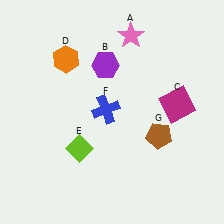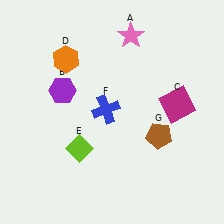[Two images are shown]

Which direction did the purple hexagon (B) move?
The purple hexagon (B) moved left.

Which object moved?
The purple hexagon (B) moved left.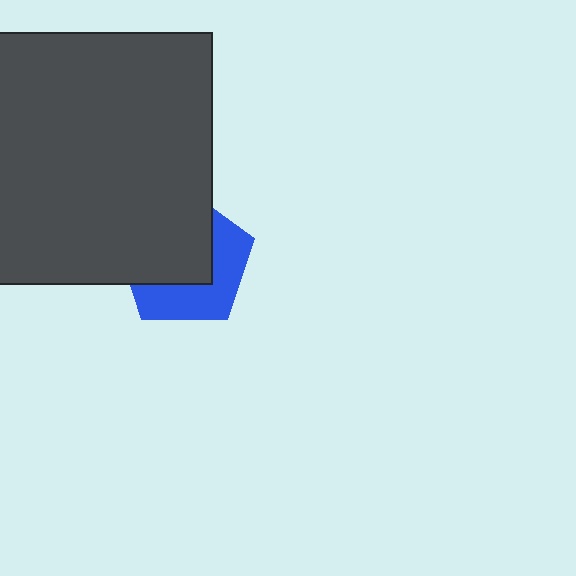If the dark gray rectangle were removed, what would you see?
You would see the complete blue pentagon.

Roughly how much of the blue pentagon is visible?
A small part of it is visible (roughly 43%).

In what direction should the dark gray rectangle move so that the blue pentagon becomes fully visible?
The dark gray rectangle should move toward the upper-left. That is the shortest direction to clear the overlap and leave the blue pentagon fully visible.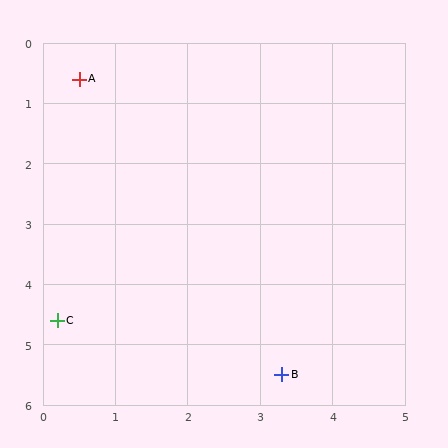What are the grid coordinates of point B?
Point B is at approximately (3.3, 5.5).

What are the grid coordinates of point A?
Point A is at approximately (0.5, 0.6).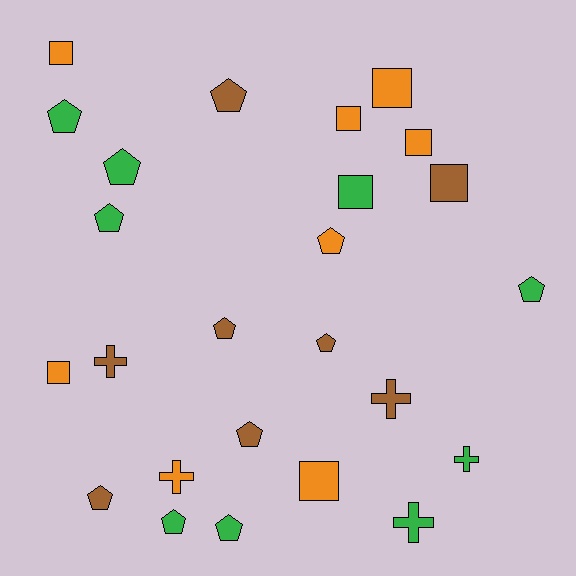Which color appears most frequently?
Green, with 9 objects.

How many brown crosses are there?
There are 2 brown crosses.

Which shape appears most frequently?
Pentagon, with 12 objects.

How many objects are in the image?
There are 25 objects.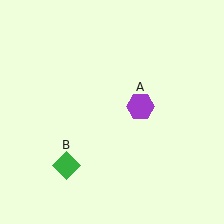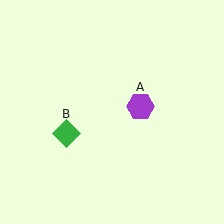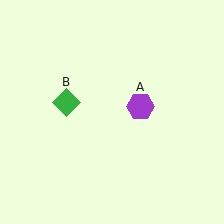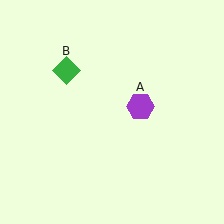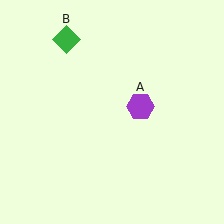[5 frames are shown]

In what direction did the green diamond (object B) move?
The green diamond (object B) moved up.